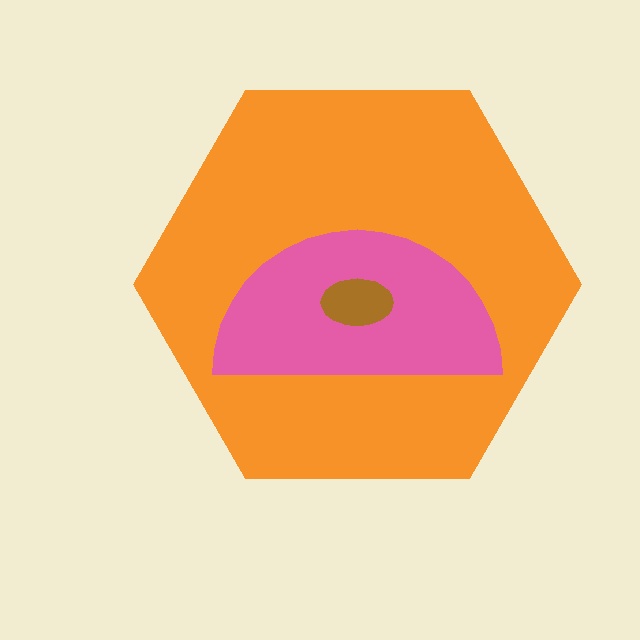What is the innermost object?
The brown ellipse.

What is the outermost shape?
The orange hexagon.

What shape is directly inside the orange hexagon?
The pink semicircle.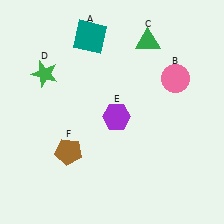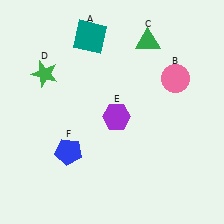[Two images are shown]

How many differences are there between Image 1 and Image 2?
There is 1 difference between the two images.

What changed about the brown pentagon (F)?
In Image 1, F is brown. In Image 2, it changed to blue.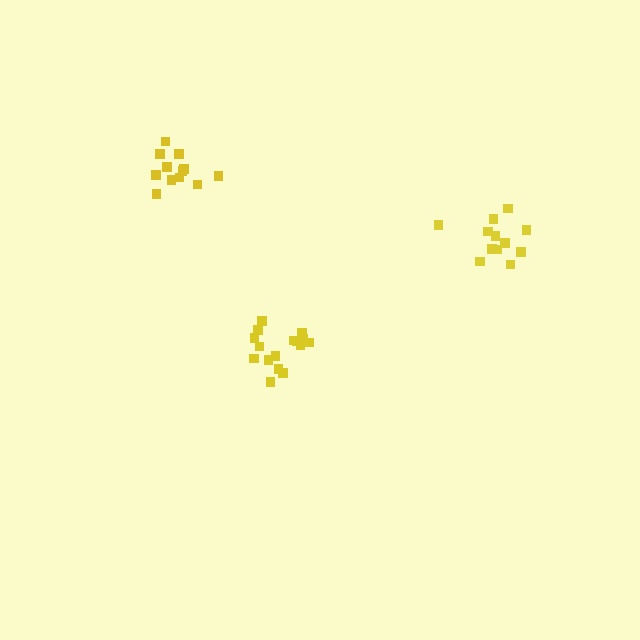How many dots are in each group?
Group 1: 13 dots, Group 2: 17 dots, Group 3: 13 dots (43 total).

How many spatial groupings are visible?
There are 3 spatial groupings.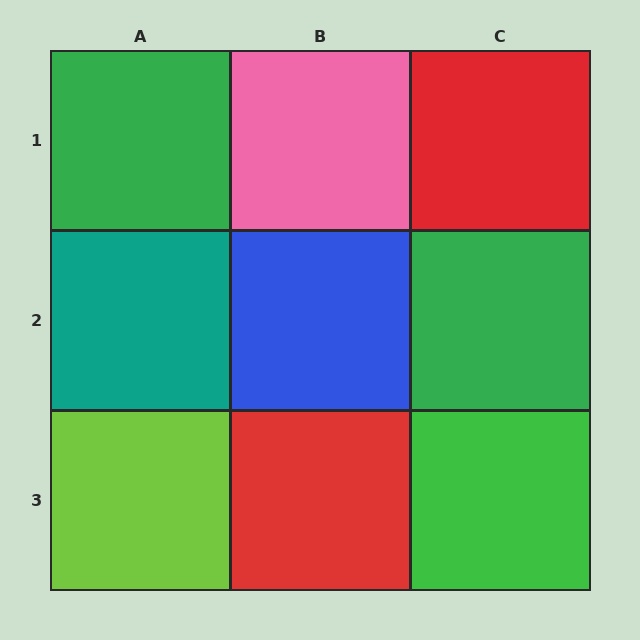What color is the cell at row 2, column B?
Blue.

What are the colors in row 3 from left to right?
Lime, red, green.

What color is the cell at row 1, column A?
Green.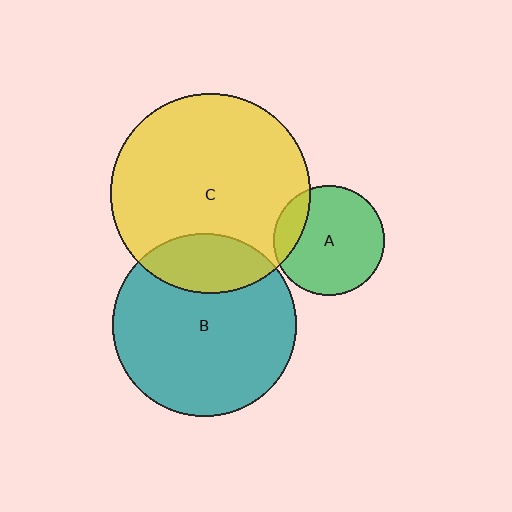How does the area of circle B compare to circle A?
Approximately 2.8 times.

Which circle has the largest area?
Circle C (yellow).